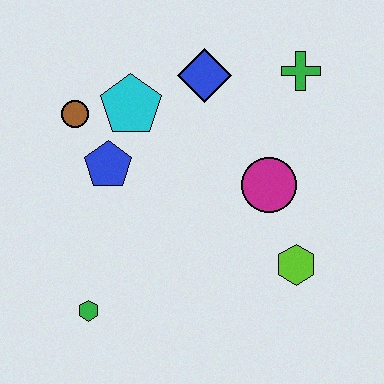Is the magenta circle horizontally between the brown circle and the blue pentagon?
No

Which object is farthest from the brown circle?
The lime hexagon is farthest from the brown circle.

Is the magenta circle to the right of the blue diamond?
Yes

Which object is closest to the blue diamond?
The cyan pentagon is closest to the blue diamond.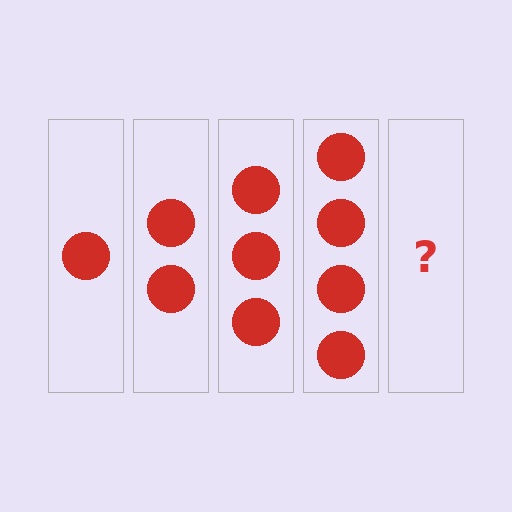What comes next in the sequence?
The next element should be 5 circles.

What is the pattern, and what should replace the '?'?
The pattern is that each step adds one more circle. The '?' should be 5 circles.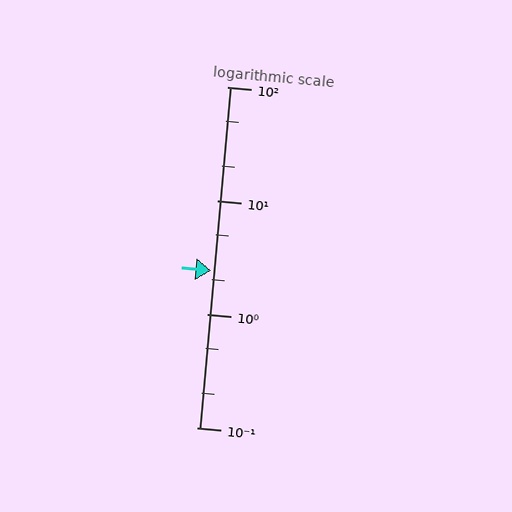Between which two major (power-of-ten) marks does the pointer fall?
The pointer is between 1 and 10.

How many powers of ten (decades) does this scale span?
The scale spans 3 decades, from 0.1 to 100.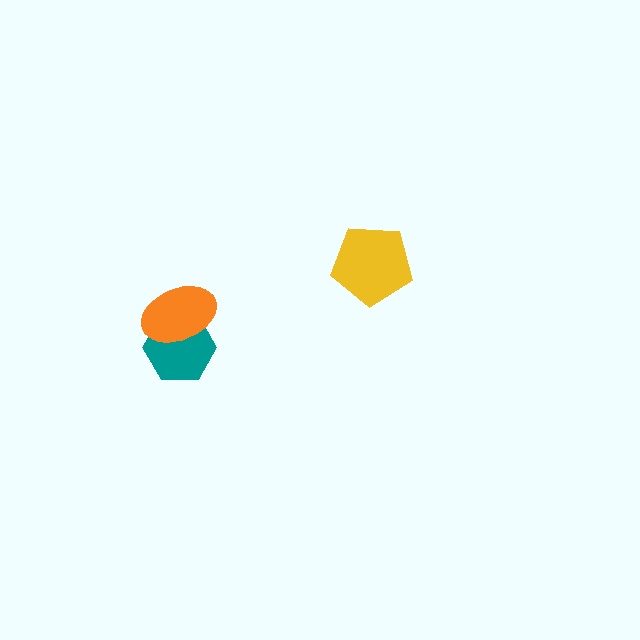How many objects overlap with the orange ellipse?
1 object overlaps with the orange ellipse.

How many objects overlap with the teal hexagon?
1 object overlaps with the teal hexagon.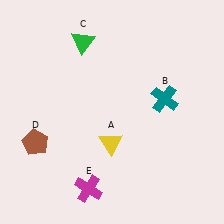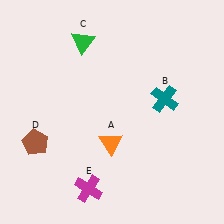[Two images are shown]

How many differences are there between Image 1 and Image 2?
There is 1 difference between the two images.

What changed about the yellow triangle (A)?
In Image 1, A is yellow. In Image 2, it changed to orange.